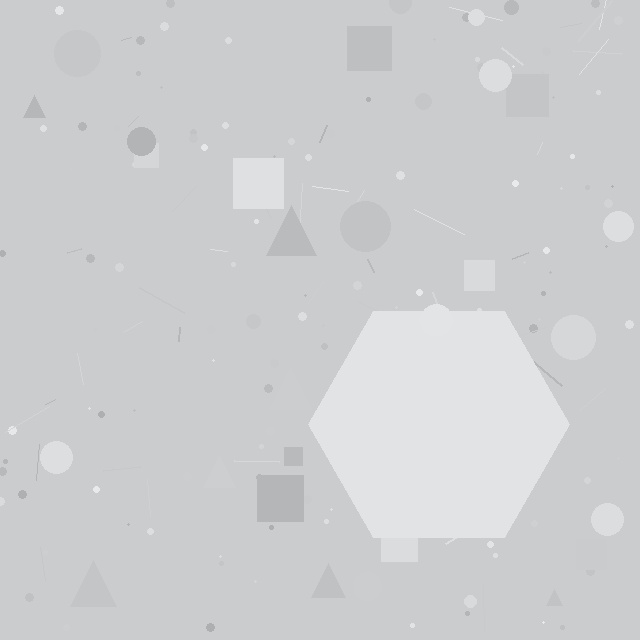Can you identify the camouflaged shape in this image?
The camouflaged shape is a hexagon.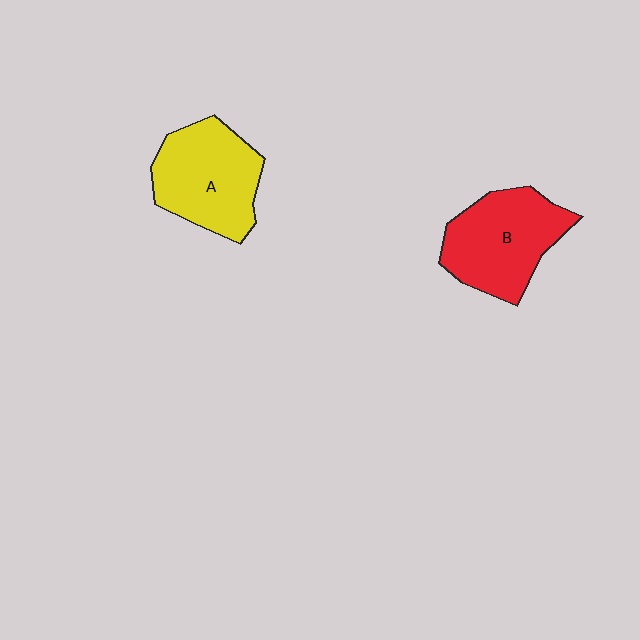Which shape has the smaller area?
Shape A (yellow).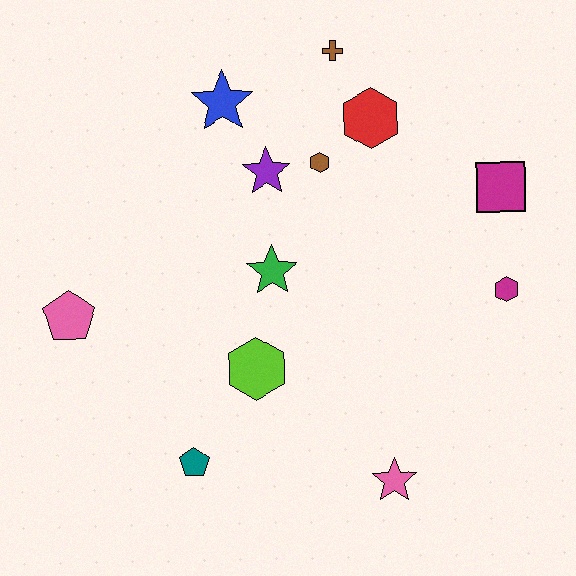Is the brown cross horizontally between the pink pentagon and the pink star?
Yes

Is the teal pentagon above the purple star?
No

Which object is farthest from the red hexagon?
The teal pentagon is farthest from the red hexagon.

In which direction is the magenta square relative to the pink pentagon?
The magenta square is to the right of the pink pentagon.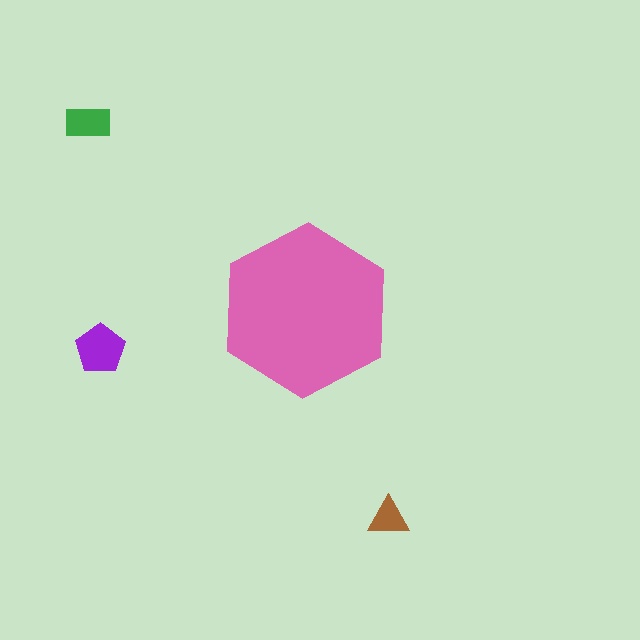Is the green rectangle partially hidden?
No, the green rectangle is fully visible.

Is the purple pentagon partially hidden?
No, the purple pentagon is fully visible.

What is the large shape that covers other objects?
A pink hexagon.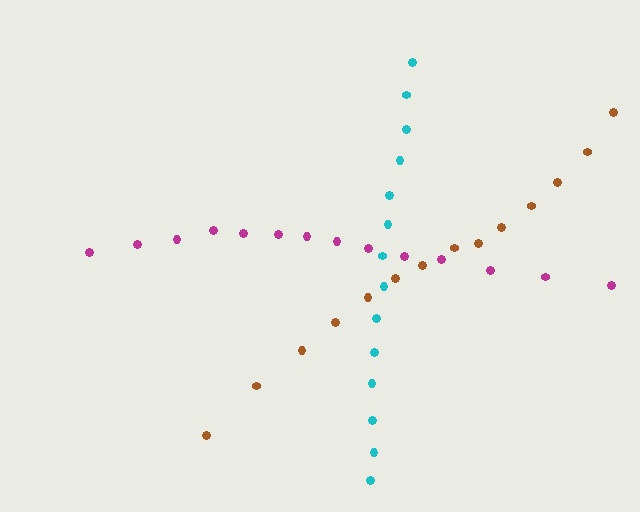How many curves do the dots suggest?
There are 3 distinct paths.